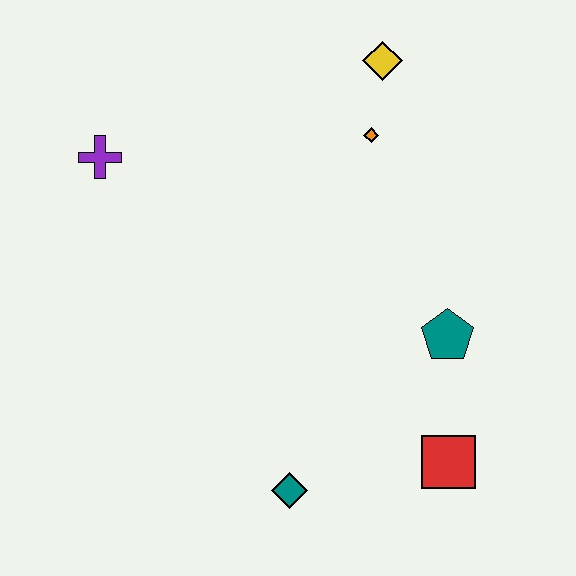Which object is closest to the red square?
The teal pentagon is closest to the red square.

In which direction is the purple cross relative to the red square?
The purple cross is to the left of the red square.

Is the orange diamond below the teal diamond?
No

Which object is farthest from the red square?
The purple cross is farthest from the red square.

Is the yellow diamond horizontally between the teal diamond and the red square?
Yes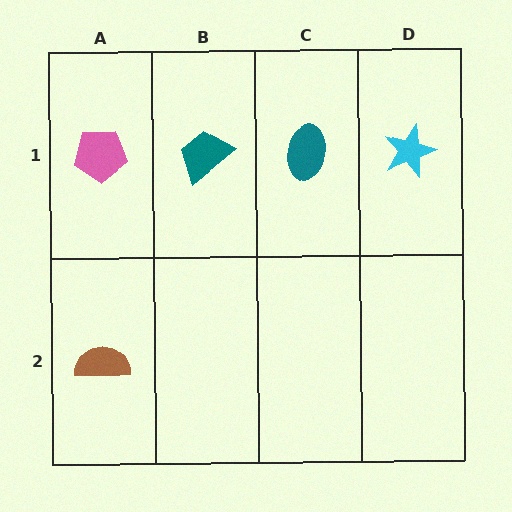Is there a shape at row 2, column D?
No, that cell is empty.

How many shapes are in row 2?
1 shape.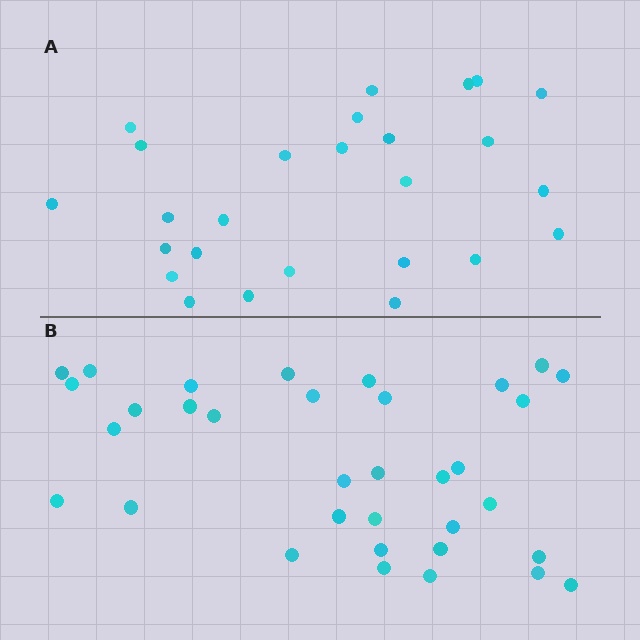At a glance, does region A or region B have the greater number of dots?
Region B (the bottom region) has more dots.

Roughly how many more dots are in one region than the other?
Region B has roughly 8 or so more dots than region A.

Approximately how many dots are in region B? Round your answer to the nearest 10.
About 30 dots. (The exact count is 34, which rounds to 30.)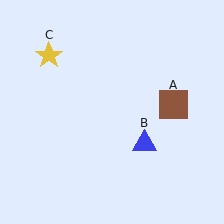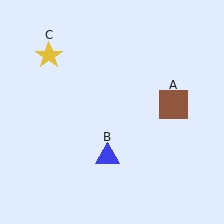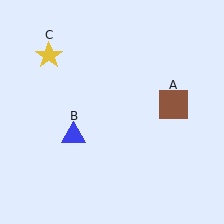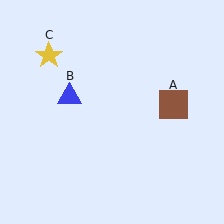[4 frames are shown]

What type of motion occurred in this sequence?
The blue triangle (object B) rotated clockwise around the center of the scene.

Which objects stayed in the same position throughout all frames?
Brown square (object A) and yellow star (object C) remained stationary.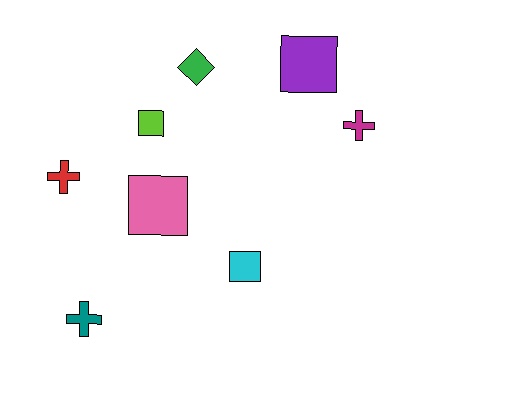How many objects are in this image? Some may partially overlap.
There are 8 objects.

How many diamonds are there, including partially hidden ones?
There is 1 diamond.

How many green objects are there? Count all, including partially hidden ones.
There is 1 green object.